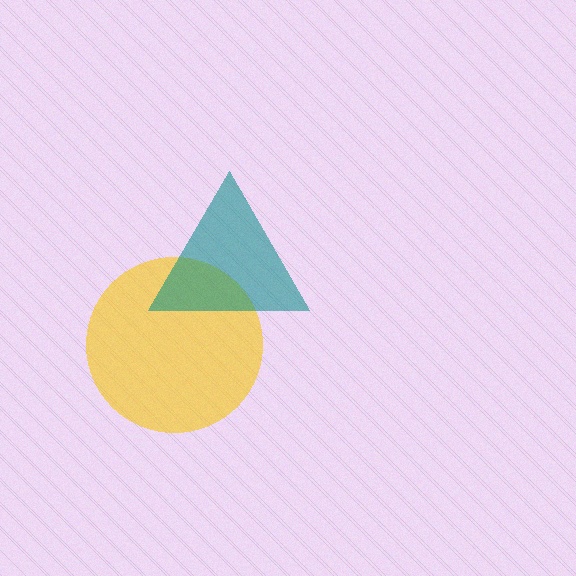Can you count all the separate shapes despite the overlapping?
Yes, there are 2 separate shapes.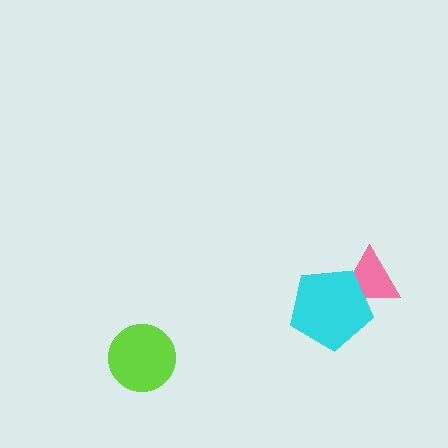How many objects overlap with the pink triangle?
1 object overlaps with the pink triangle.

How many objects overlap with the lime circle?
0 objects overlap with the lime circle.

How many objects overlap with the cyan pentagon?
1 object overlaps with the cyan pentagon.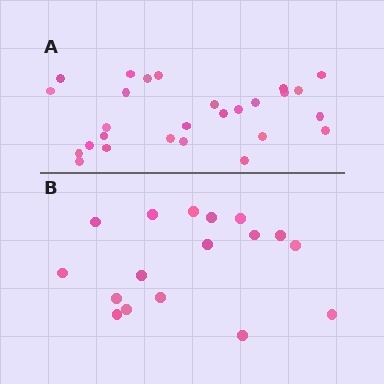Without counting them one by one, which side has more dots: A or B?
Region A (the top region) has more dots.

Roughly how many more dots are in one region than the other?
Region A has roughly 10 or so more dots than region B.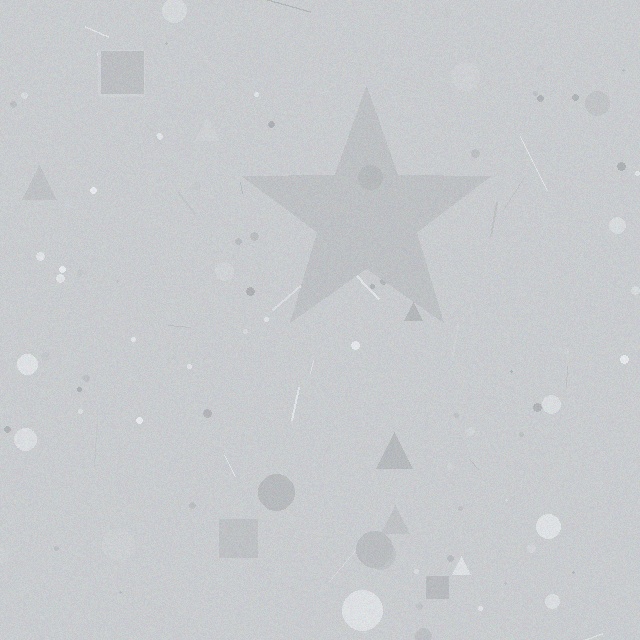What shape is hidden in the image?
A star is hidden in the image.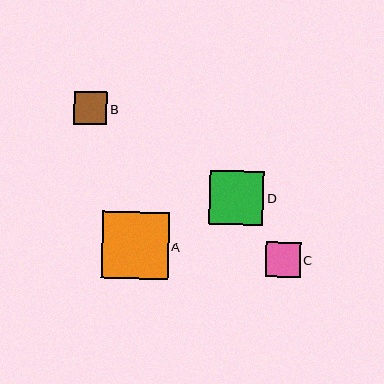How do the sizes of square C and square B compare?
Square C and square B are approximately the same size.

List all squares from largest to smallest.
From largest to smallest: A, D, C, B.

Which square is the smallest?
Square B is the smallest with a size of approximately 33 pixels.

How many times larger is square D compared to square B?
Square D is approximately 1.6 times the size of square B.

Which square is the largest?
Square A is the largest with a size of approximately 67 pixels.